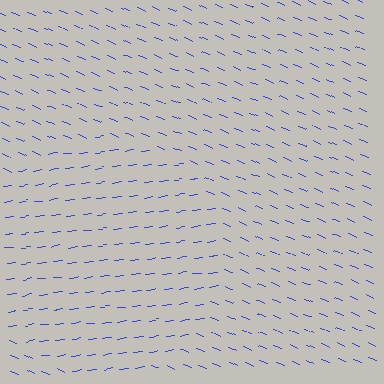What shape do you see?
I see a circle.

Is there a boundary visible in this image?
Yes, there is a texture boundary formed by a change in line orientation.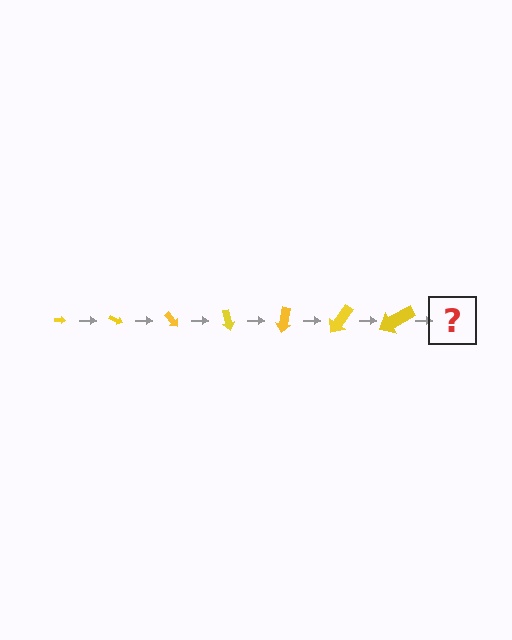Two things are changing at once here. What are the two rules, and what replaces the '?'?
The two rules are that the arrow grows larger each step and it rotates 25 degrees each step. The '?' should be an arrow, larger than the previous one and rotated 175 degrees from the start.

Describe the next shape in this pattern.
It should be an arrow, larger than the previous one and rotated 175 degrees from the start.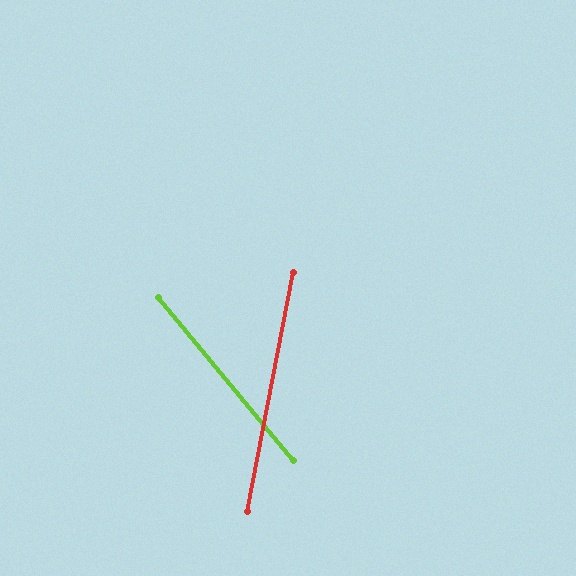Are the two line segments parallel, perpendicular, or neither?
Neither parallel nor perpendicular — they differ by about 51°.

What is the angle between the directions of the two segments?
Approximately 51 degrees.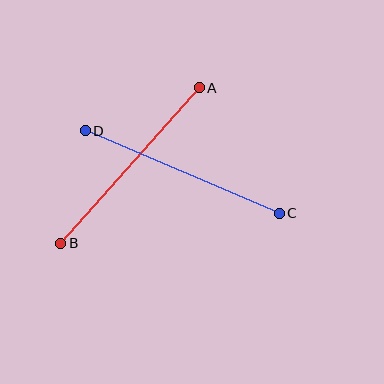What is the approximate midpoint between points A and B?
The midpoint is at approximately (130, 165) pixels.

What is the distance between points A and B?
The distance is approximately 208 pixels.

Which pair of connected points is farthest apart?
Points C and D are farthest apart.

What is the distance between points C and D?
The distance is approximately 211 pixels.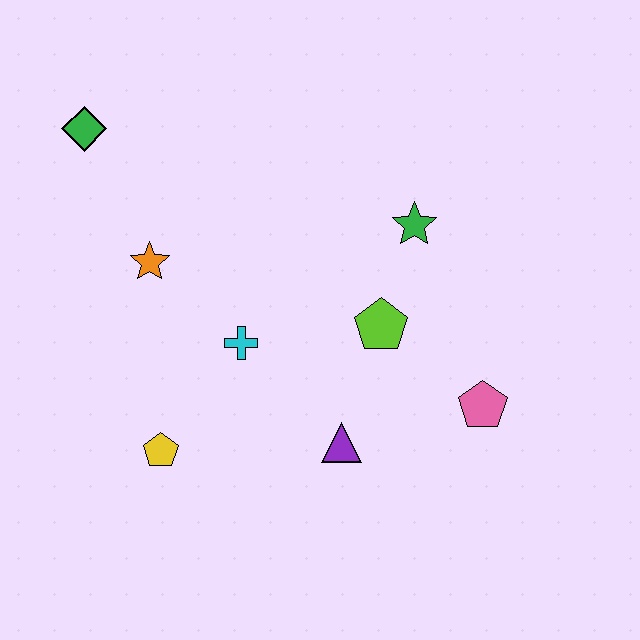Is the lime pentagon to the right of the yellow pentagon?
Yes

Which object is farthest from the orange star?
The pink pentagon is farthest from the orange star.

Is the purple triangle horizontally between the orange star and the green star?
Yes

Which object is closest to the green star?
The lime pentagon is closest to the green star.